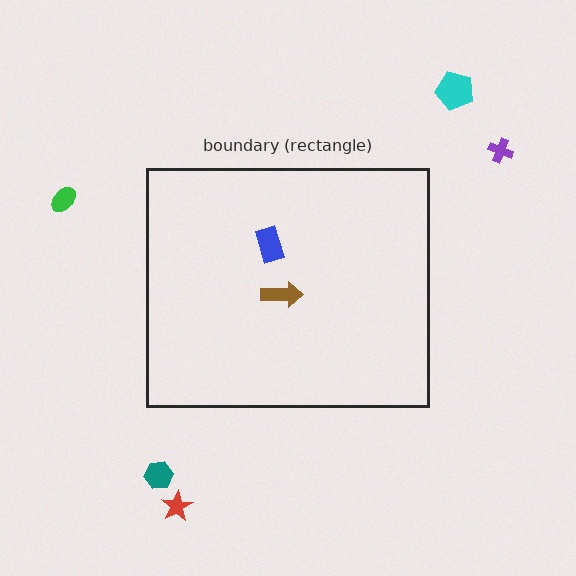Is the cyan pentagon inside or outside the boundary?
Outside.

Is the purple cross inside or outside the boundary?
Outside.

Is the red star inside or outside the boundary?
Outside.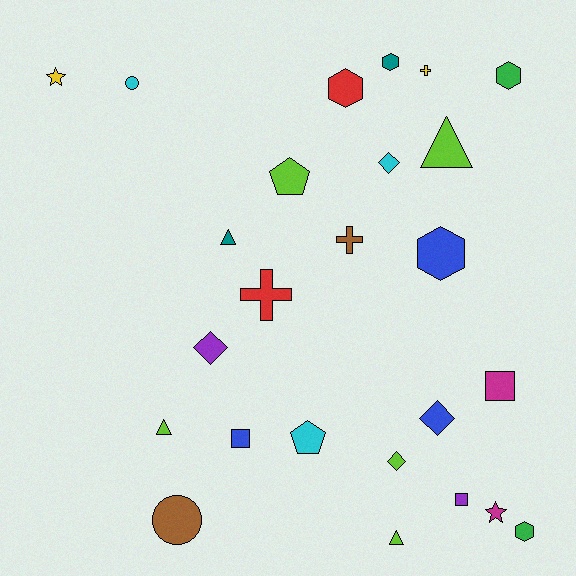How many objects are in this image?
There are 25 objects.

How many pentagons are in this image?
There are 2 pentagons.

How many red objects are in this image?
There are 2 red objects.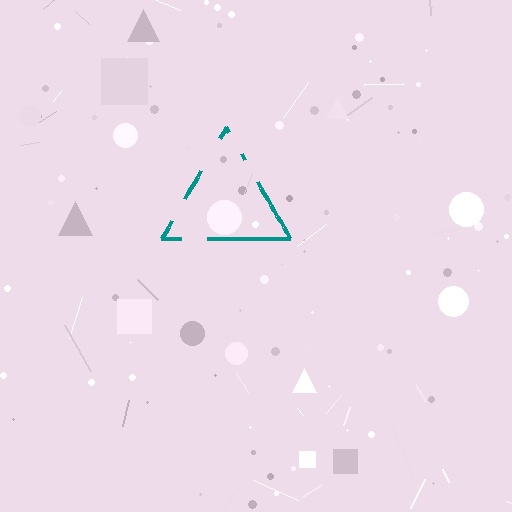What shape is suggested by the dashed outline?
The dashed outline suggests a triangle.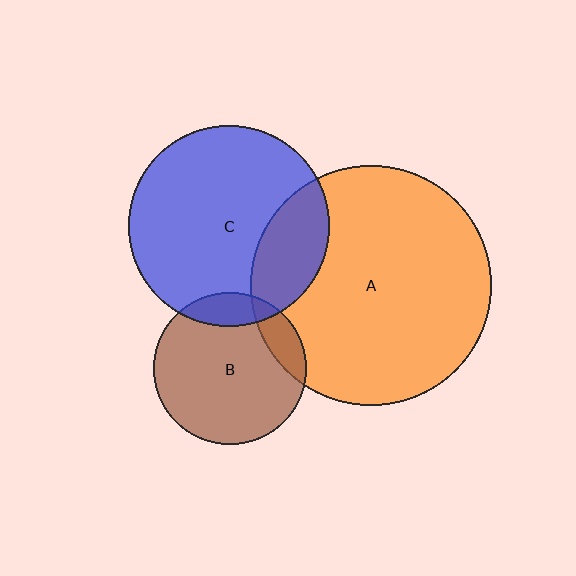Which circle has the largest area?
Circle A (orange).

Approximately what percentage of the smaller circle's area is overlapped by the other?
Approximately 25%.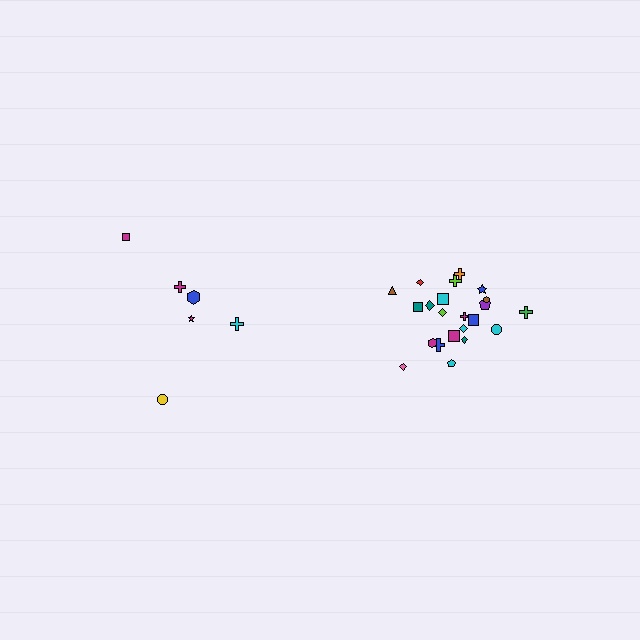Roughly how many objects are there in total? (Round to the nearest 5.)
Roughly 30 objects in total.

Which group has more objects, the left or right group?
The right group.